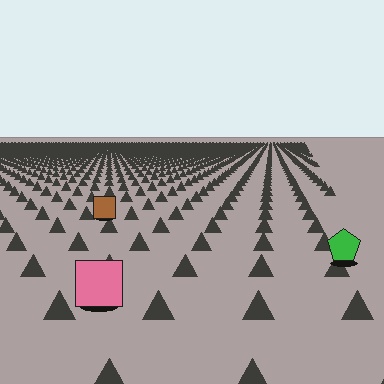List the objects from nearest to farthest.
From nearest to farthest: the pink square, the green pentagon, the brown square.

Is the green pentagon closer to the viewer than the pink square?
No. The pink square is closer — you can tell from the texture gradient: the ground texture is coarser near it.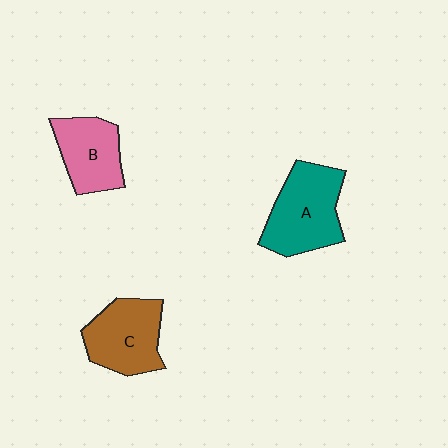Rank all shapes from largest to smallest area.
From largest to smallest: A (teal), C (brown), B (pink).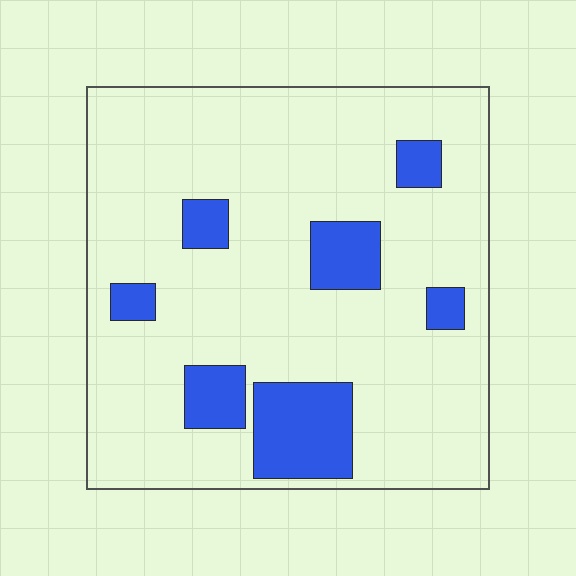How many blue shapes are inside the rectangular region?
7.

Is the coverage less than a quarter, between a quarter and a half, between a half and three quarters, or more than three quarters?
Less than a quarter.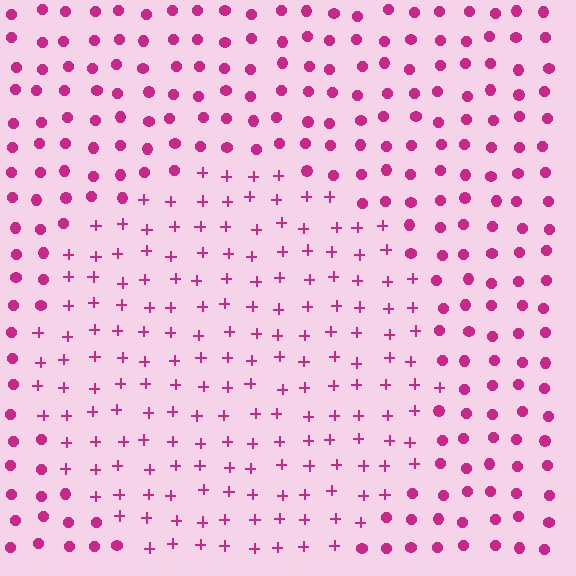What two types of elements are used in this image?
The image uses plus signs inside the circle region and circles outside it.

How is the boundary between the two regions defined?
The boundary is defined by a change in element shape: plus signs inside vs. circles outside. All elements share the same color and spacing.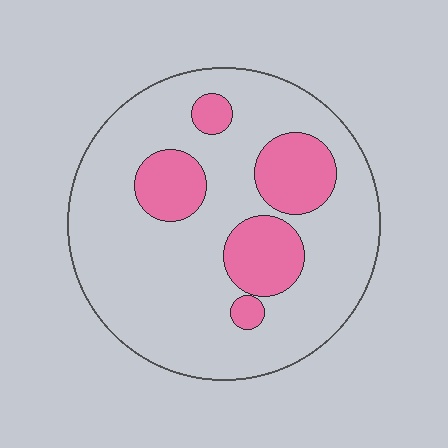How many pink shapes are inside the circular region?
5.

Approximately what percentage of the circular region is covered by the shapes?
Approximately 20%.